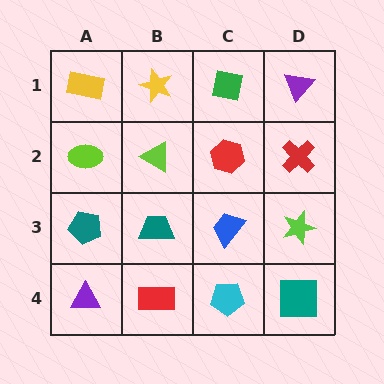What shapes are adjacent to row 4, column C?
A blue trapezoid (row 3, column C), a red rectangle (row 4, column B), a teal square (row 4, column D).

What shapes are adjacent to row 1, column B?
A lime triangle (row 2, column B), a yellow rectangle (row 1, column A), a green square (row 1, column C).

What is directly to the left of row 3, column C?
A teal trapezoid.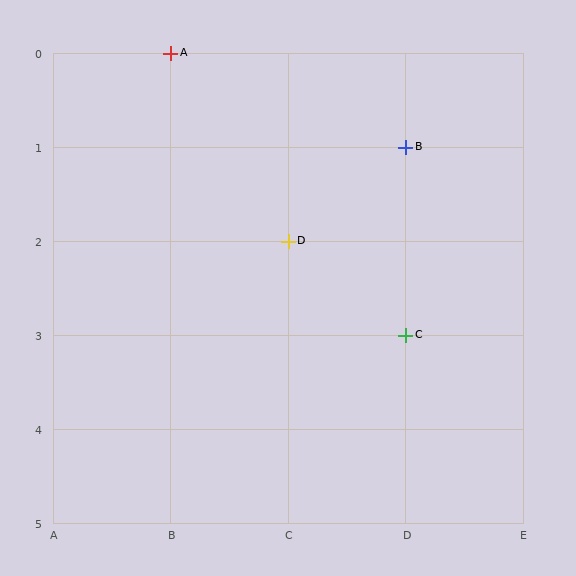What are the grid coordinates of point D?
Point D is at grid coordinates (C, 2).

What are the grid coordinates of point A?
Point A is at grid coordinates (B, 0).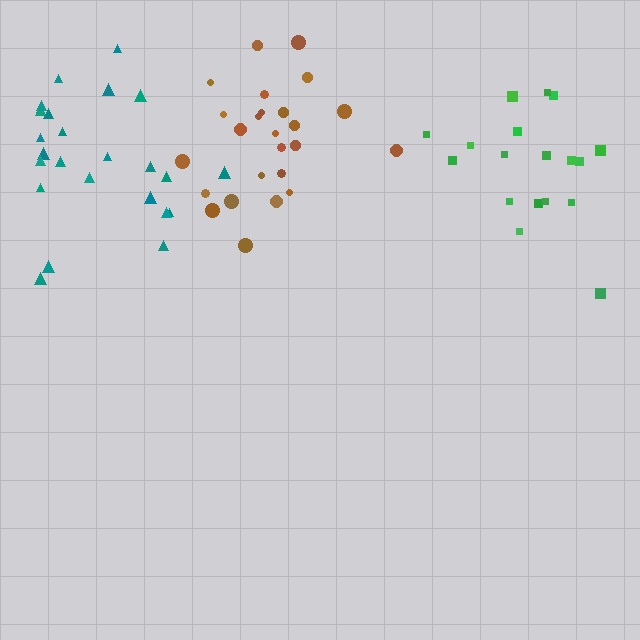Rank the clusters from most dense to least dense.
brown, teal, green.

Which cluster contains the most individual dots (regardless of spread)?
Brown (25).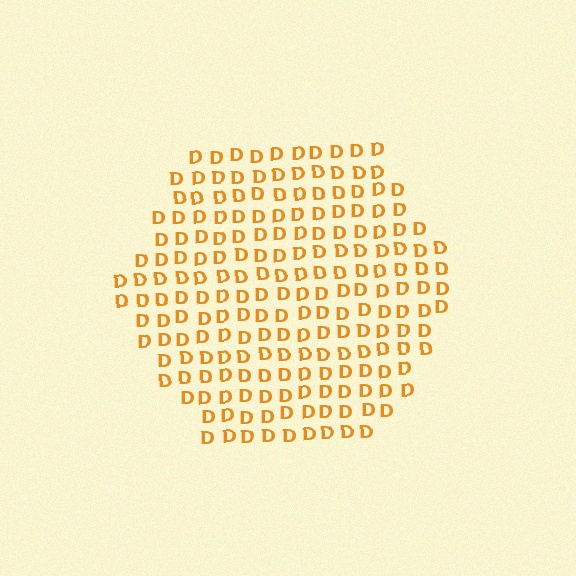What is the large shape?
The large shape is a hexagon.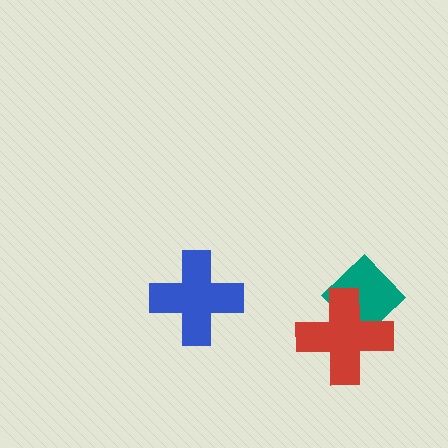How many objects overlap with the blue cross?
0 objects overlap with the blue cross.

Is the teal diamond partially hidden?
Yes, it is partially covered by another shape.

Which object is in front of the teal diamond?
The red cross is in front of the teal diamond.